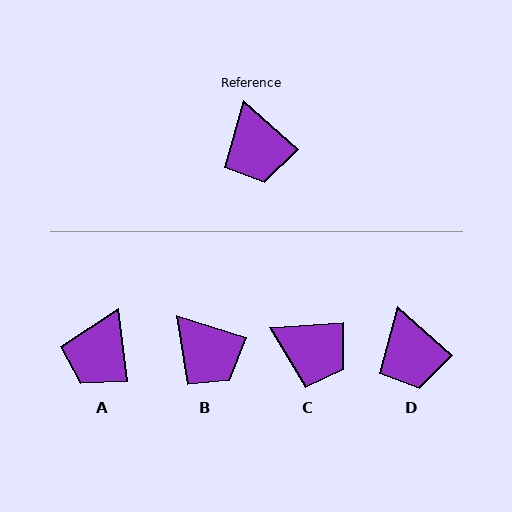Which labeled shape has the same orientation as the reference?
D.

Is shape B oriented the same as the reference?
No, it is off by about 24 degrees.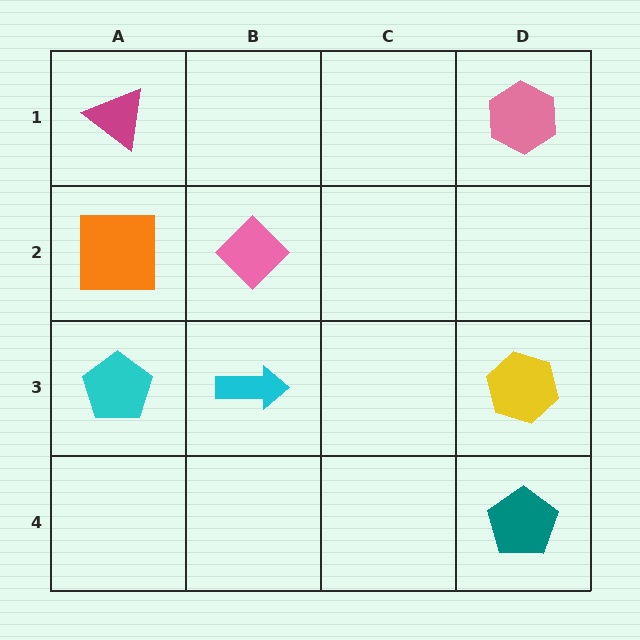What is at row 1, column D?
A pink hexagon.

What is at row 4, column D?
A teal pentagon.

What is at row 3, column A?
A cyan pentagon.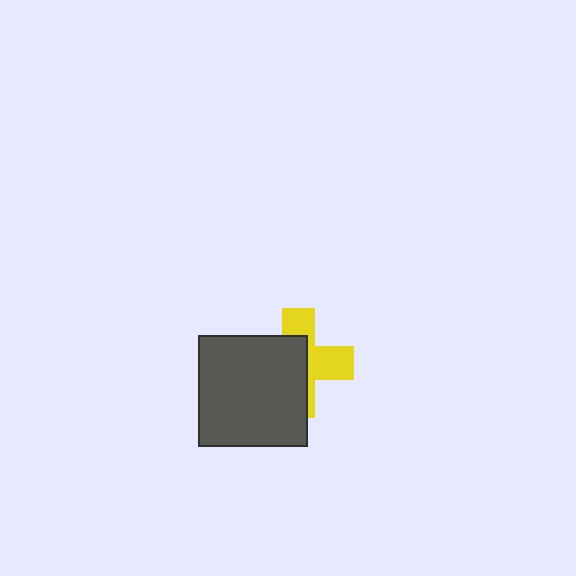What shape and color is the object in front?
The object in front is a dark gray rectangle.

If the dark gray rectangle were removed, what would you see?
You would see the complete yellow cross.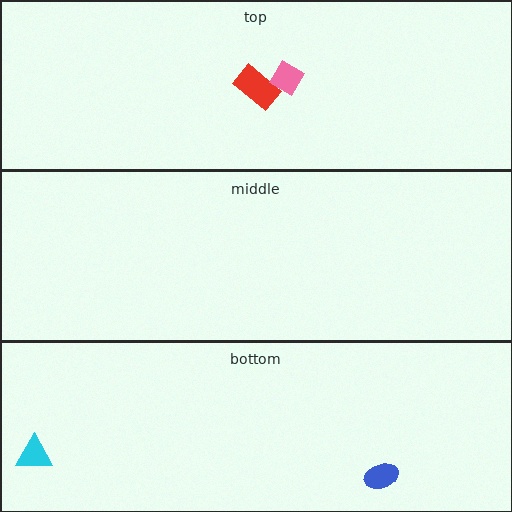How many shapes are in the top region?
2.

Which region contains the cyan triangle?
The bottom region.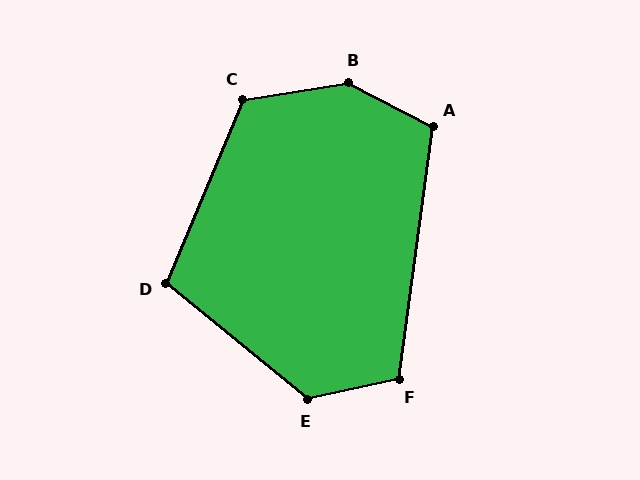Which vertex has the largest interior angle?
B, at approximately 143 degrees.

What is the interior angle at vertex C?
Approximately 122 degrees (obtuse).